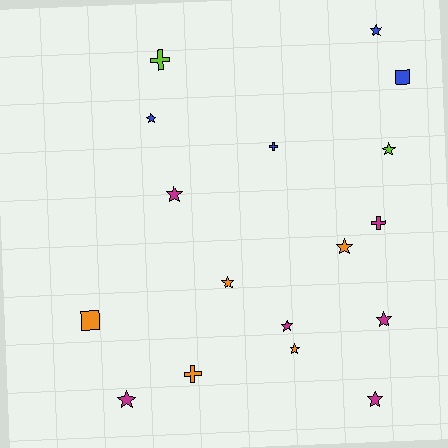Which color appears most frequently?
Magenta, with 6 objects.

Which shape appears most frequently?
Star, with 11 objects.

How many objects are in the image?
There are 17 objects.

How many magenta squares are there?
There are no magenta squares.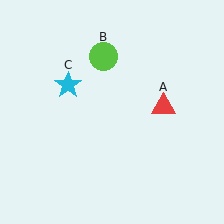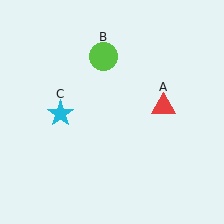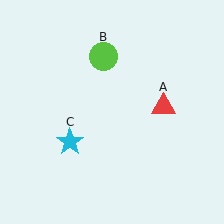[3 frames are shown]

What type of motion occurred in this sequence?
The cyan star (object C) rotated counterclockwise around the center of the scene.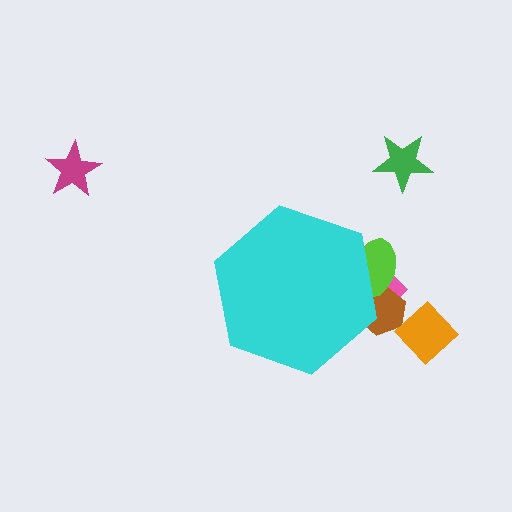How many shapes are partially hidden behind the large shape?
3 shapes are partially hidden.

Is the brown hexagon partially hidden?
Yes, the brown hexagon is partially hidden behind the cyan hexagon.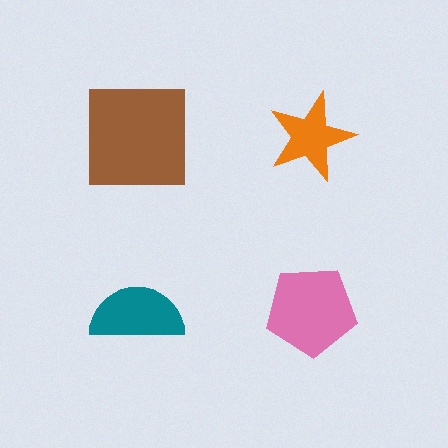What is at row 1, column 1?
A brown square.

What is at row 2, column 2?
A pink pentagon.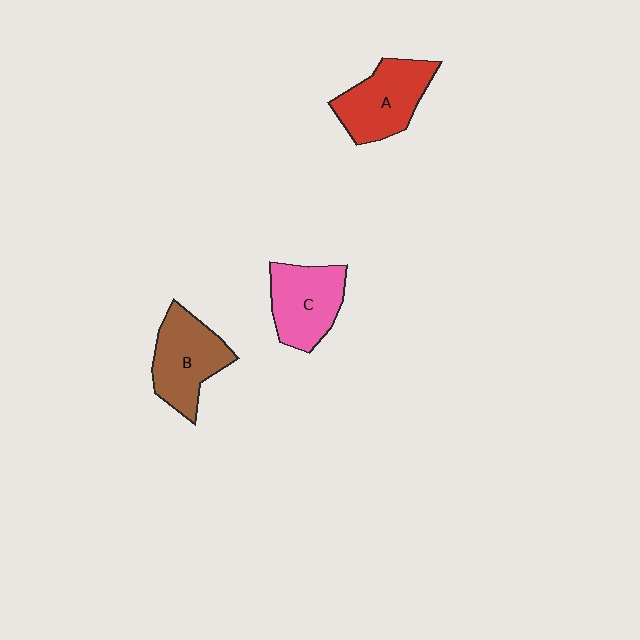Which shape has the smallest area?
Shape C (pink).